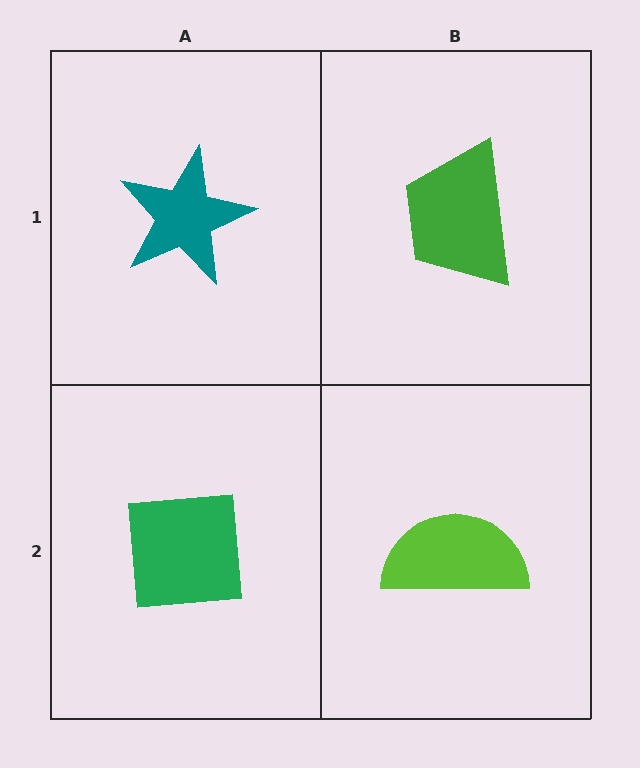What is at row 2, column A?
A green square.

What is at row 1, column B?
A green trapezoid.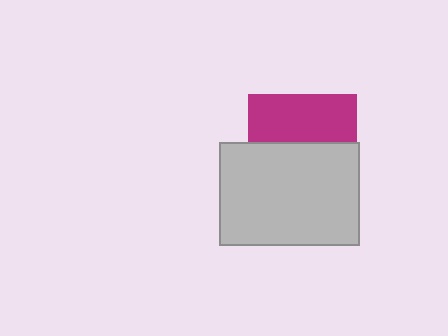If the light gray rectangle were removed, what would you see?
You would see the complete magenta square.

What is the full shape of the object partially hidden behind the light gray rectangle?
The partially hidden object is a magenta square.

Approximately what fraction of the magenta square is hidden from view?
Roughly 56% of the magenta square is hidden behind the light gray rectangle.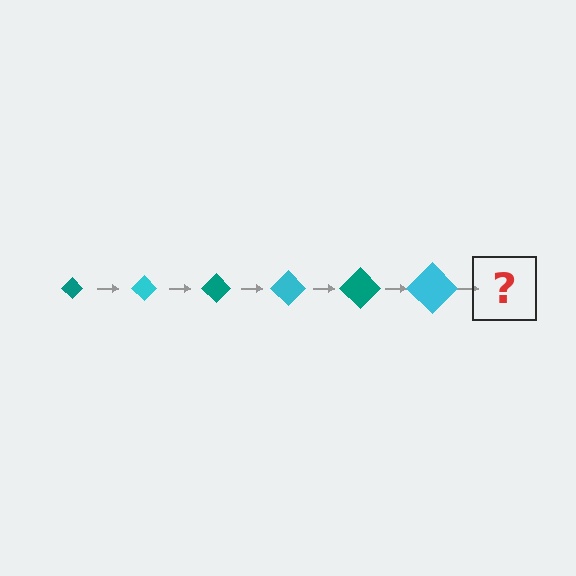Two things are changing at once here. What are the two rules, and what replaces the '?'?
The two rules are that the diamond grows larger each step and the color cycles through teal and cyan. The '?' should be a teal diamond, larger than the previous one.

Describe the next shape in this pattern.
It should be a teal diamond, larger than the previous one.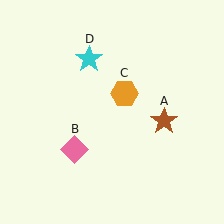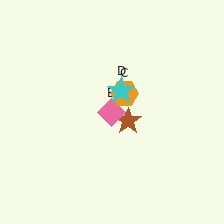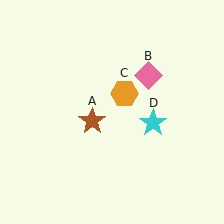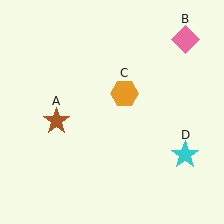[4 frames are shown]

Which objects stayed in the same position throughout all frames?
Orange hexagon (object C) remained stationary.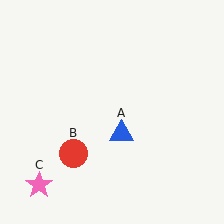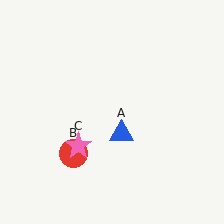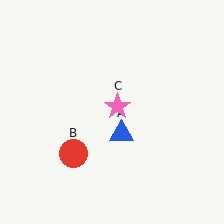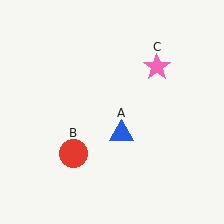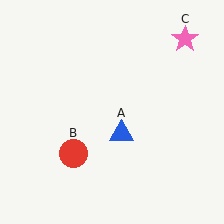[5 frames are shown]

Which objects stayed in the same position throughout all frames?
Blue triangle (object A) and red circle (object B) remained stationary.